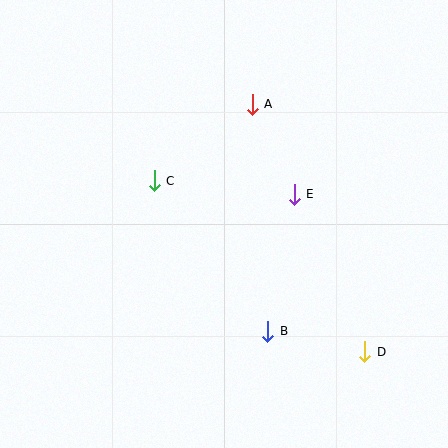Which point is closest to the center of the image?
Point E at (294, 194) is closest to the center.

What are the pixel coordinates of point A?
Point A is at (252, 104).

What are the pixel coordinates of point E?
Point E is at (294, 194).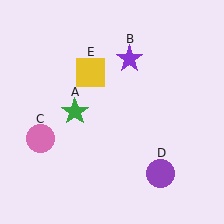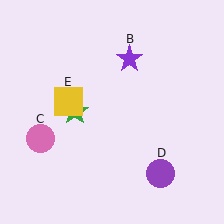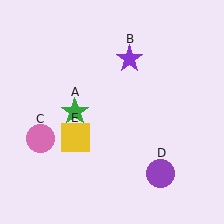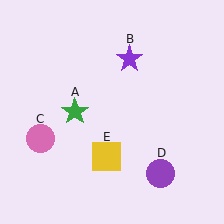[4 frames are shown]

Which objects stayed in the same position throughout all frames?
Green star (object A) and purple star (object B) and pink circle (object C) and purple circle (object D) remained stationary.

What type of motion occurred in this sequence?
The yellow square (object E) rotated counterclockwise around the center of the scene.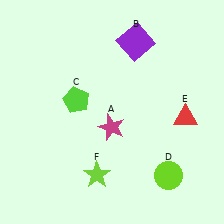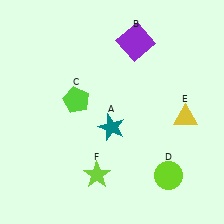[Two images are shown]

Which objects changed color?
A changed from magenta to teal. E changed from red to yellow.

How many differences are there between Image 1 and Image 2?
There are 2 differences between the two images.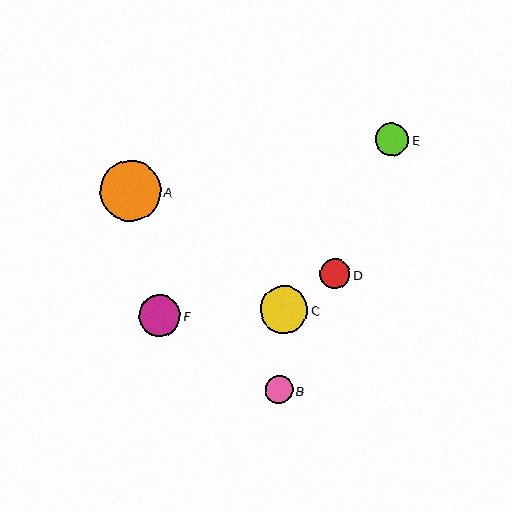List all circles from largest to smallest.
From largest to smallest: A, C, F, E, D, B.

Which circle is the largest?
Circle A is the largest with a size of approximately 61 pixels.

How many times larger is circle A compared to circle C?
Circle A is approximately 1.3 times the size of circle C.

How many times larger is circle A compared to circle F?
Circle A is approximately 1.5 times the size of circle F.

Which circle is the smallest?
Circle B is the smallest with a size of approximately 28 pixels.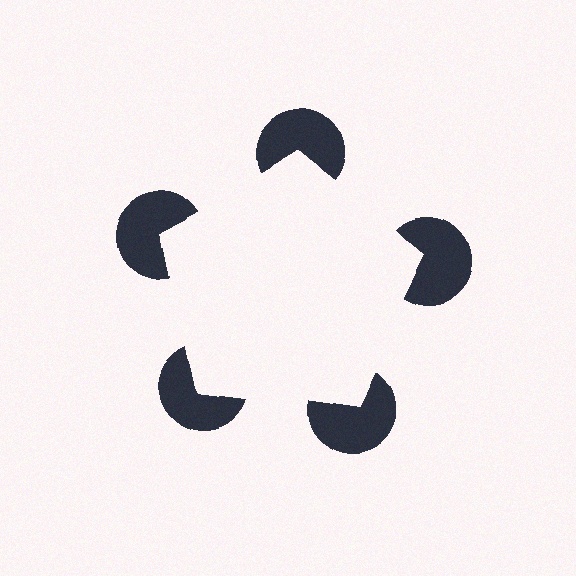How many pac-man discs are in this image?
There are 5 — one at each vertex of the illusory pentagon.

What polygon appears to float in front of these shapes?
An illusory pentagon — its edges are inferred from the aligned wedge cuts in the pac-man discs, not physically drawn.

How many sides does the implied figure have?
5 sides.